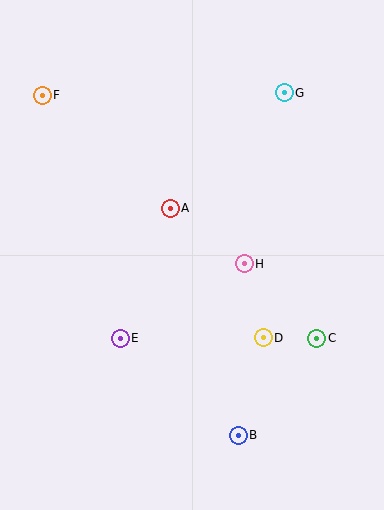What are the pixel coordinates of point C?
Point C is at (317, 338).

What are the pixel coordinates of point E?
Point E is at (120, 338).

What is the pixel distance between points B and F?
The distance between B and F is 393 pixels.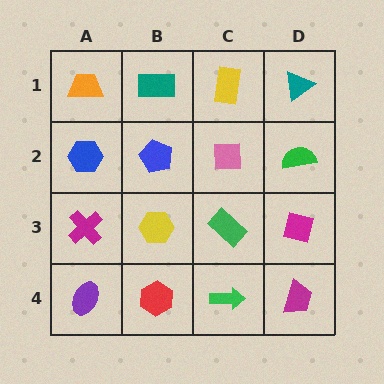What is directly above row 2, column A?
An orange trapezoid.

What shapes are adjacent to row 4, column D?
A magenta square (row 3, column D), a green arrow (row 4, column C).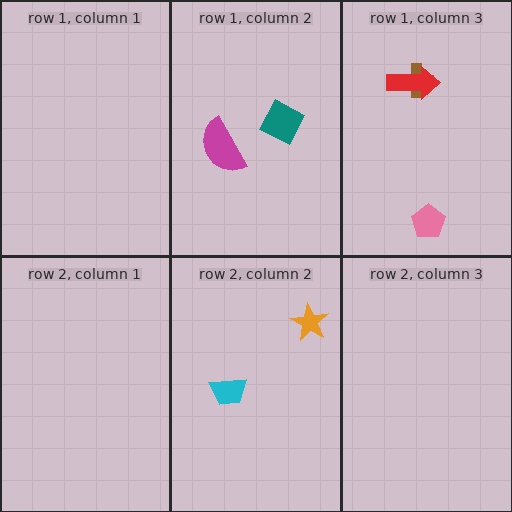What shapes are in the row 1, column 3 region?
The brown cross, the red arrow, the pink pentagon.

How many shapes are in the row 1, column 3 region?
3.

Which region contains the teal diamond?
The row 1, column 2 region.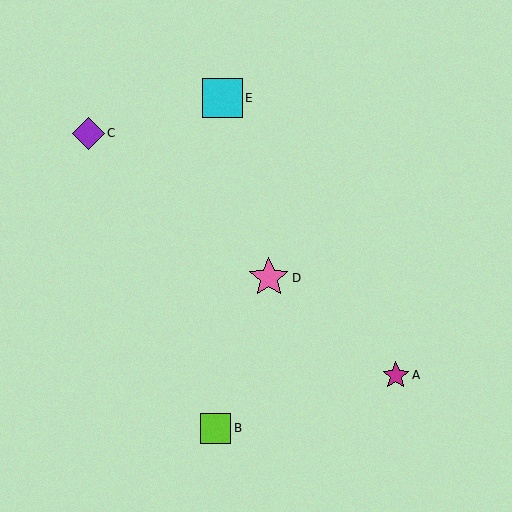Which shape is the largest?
The pink star (labeled D) is the largest.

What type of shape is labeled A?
Shape A is a magenta star.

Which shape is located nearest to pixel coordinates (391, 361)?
The magenta star (labeled A) at (396, 375) is nearest to that location.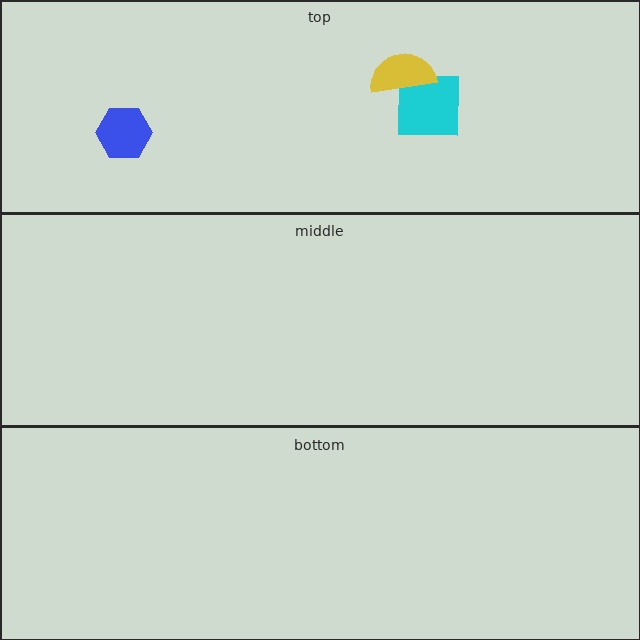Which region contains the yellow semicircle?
The top region.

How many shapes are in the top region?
3.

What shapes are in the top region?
The cyan square, the blue hexagon, the yellow semicircle.